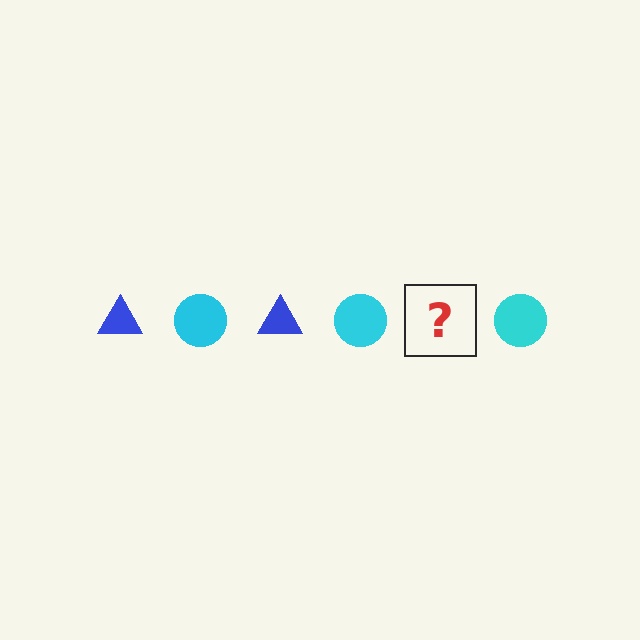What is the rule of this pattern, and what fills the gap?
The rule is that the pattern alternates between blue triangle and cyan circle. The gap should be filled with a blue triangle.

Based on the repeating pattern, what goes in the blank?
The blank should be a blue triangle.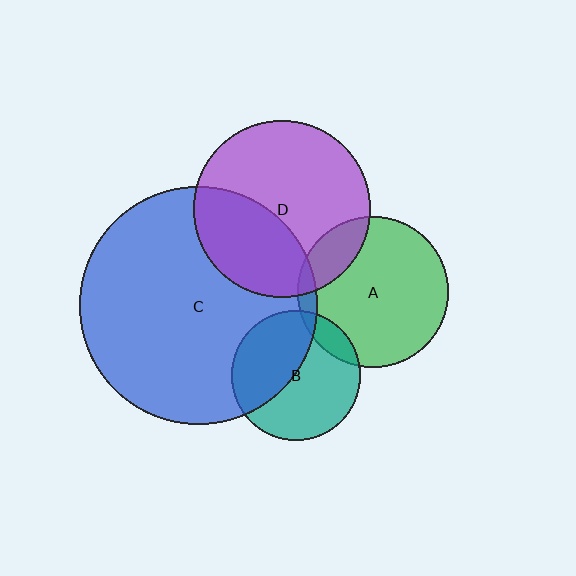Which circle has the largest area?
Circle C (blue).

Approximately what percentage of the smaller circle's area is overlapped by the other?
Approximately 10%.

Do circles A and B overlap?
Yes.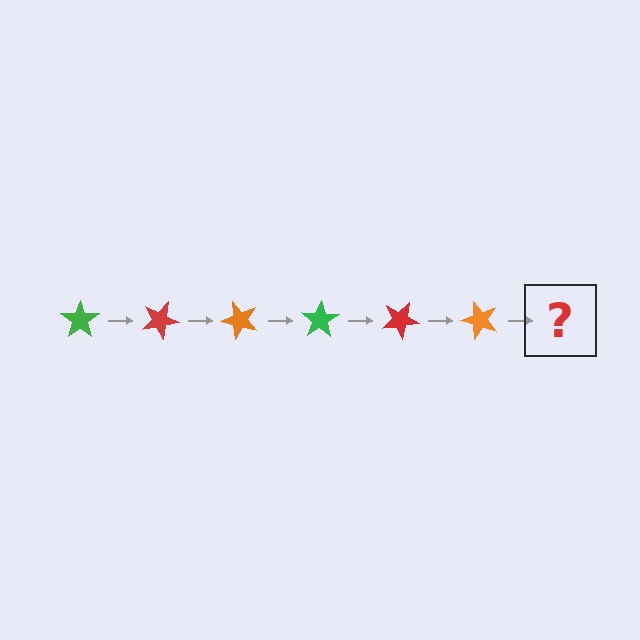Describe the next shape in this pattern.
It should be a green star, rotated 150 degrees from the start.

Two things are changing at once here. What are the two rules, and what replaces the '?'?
The two rules are that it rotates 25 degrees each step and the color cycles through green, red, and orange. The '?' should be a green star, rotated 150 degrees from the start.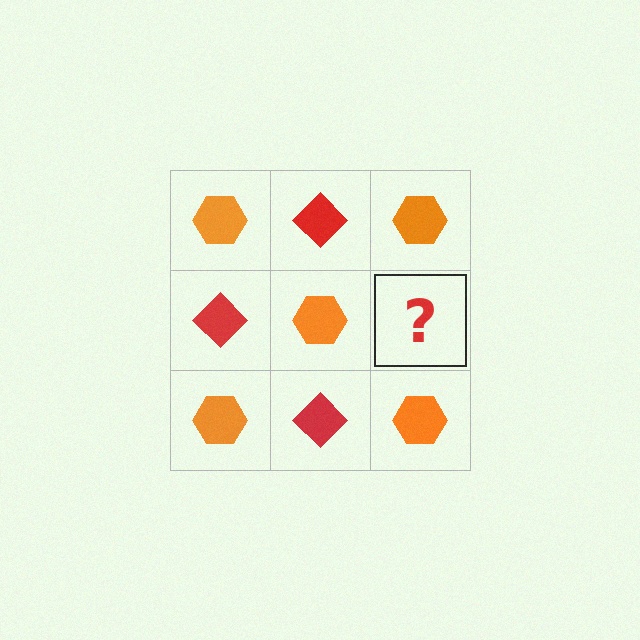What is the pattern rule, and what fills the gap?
The rule is that it alternates orange hexagon and red diamond in a checkerboard pattern. The gap should be filled with a red diamond.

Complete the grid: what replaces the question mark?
The question mark should be replaced with a red diamond.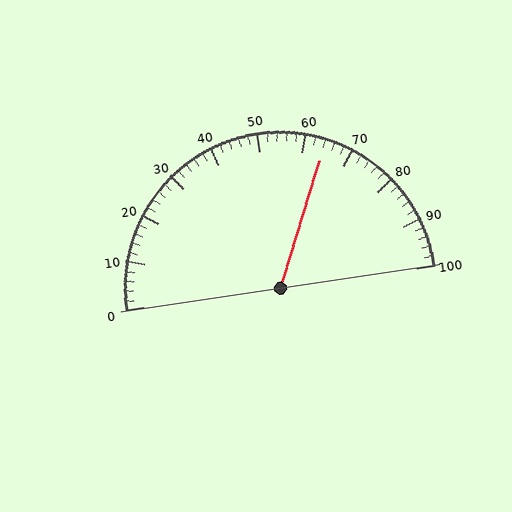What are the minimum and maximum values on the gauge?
The gauge ranges from 0 to 100.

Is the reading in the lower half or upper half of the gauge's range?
The reading is in the upper half of the range (0 to 100).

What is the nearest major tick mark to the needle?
The nearest major tick mark is 60.